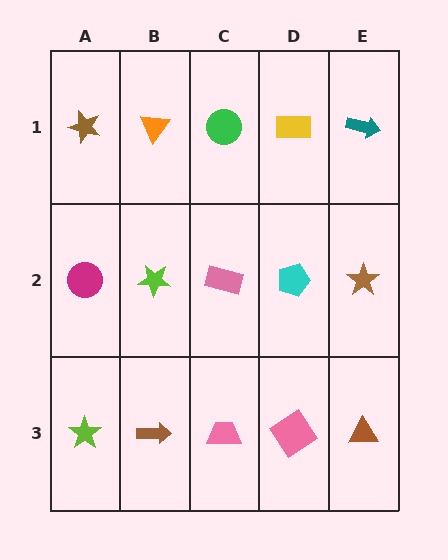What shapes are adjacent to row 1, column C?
A pink rectangle (row 2, column C), an orange triangle (row 1, column B), a yellow rectangle (row 1, column D).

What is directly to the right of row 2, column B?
A pink rectangle.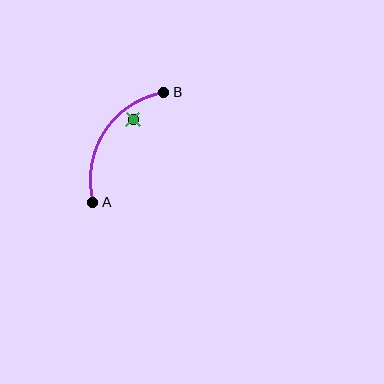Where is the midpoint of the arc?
The arc midpoint is the point on the curve farthest from the straight line joining A and B. It sits to the left of that line.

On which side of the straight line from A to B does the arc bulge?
The arc bulges to the left of the straight line connecting A and B.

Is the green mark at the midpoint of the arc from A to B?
No — the green mark does not lie on the arc at all. It sits slightly inside the curve.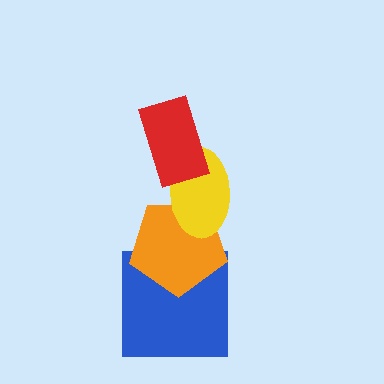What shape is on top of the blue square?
The orange pentagon is on top of the blue square.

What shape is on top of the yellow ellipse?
The red rectangle is on top of the yellow ellipse.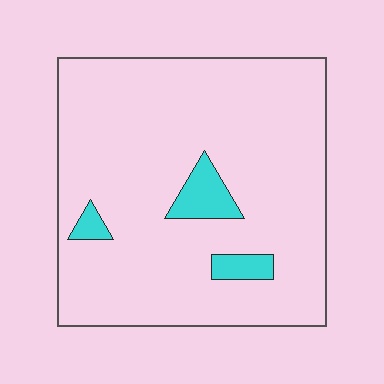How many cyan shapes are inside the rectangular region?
3.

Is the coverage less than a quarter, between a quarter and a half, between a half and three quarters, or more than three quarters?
Less than a quarter.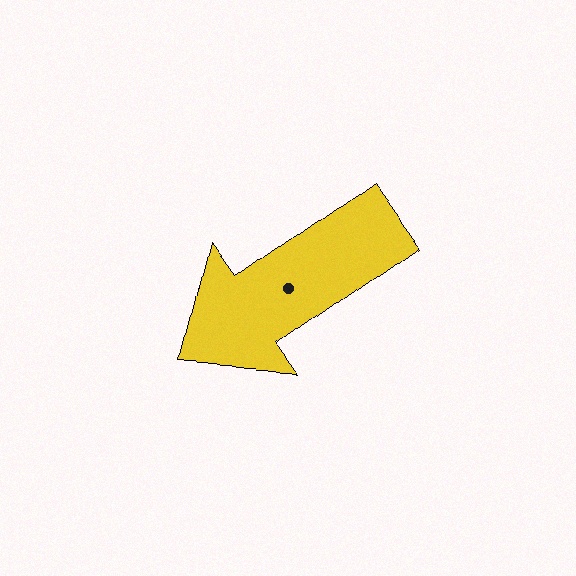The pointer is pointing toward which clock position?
Roughly 8 o'clock.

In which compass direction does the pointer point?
Southwest.